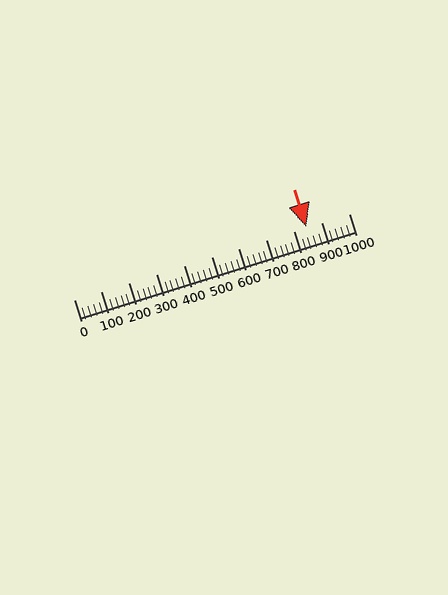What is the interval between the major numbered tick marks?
The major tick marks are spaced 100 units apart.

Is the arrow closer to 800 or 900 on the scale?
The arrow is closer to 800.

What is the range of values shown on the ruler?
The ruler shows values from 0 to 1000.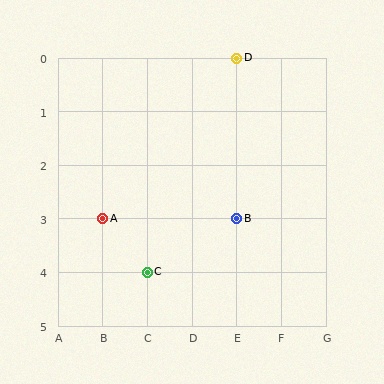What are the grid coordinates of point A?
Point A is at grid coordinates (B, 3).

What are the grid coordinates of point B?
Point B is at grid coordinates (E, 3).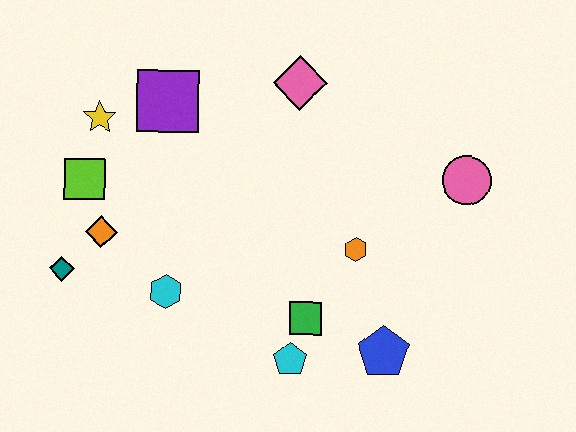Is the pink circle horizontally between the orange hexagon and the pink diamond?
No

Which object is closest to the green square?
The cyan pentagon is closest to the green square.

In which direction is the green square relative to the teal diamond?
The green square is to the right of the teal diamond.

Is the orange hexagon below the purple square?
Yes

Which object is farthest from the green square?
The yellow star is farthest from the green square.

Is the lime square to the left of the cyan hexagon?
Yes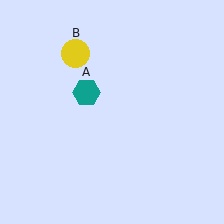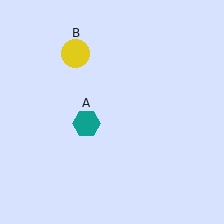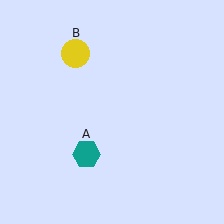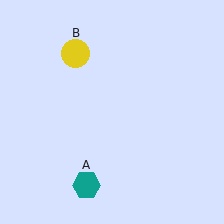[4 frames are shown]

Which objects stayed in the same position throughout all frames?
Yellow circle (object B) remained stationary.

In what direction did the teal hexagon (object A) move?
The teal hexagon (object A) moved down.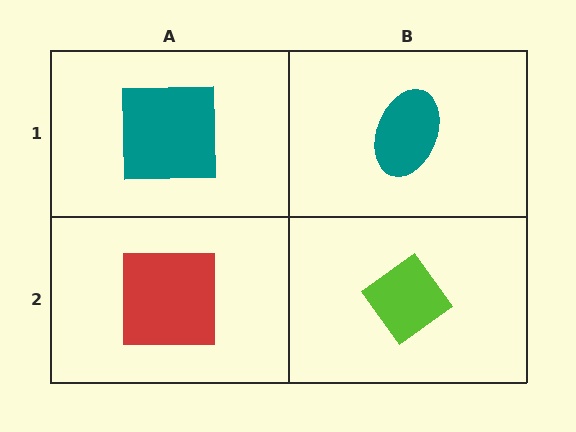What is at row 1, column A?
A teal square.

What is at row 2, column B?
A lime diamond.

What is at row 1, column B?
A teal ellipse.